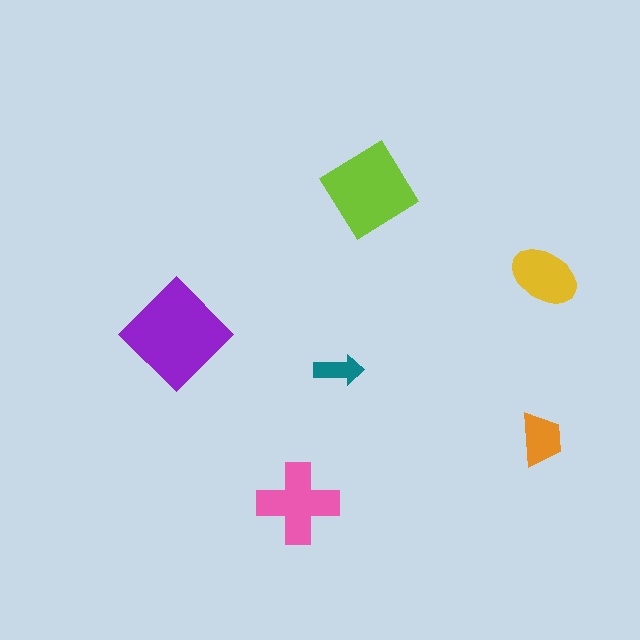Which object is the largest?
The purple diamond.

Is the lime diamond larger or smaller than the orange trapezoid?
Larger.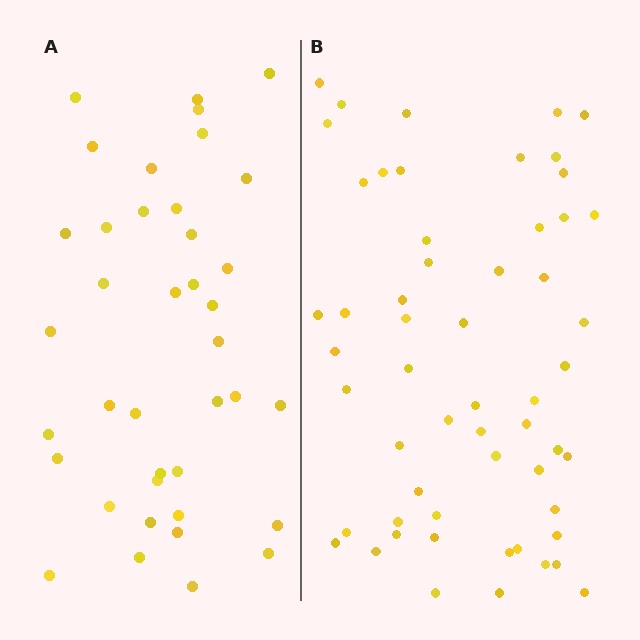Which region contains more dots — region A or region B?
Region B (the right region) has more dots.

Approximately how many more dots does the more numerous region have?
Region B has approximately 15 more dots than region A.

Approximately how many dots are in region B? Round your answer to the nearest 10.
About 60 dots. (The exact count is 56, which rounds to 60.)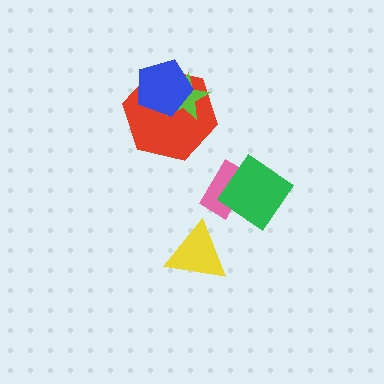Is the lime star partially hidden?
Yes, it is partially covered by another shape.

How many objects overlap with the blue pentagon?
2 objects overlap with the blue pentagon.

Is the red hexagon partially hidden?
Yes, it is partially covered by another shape.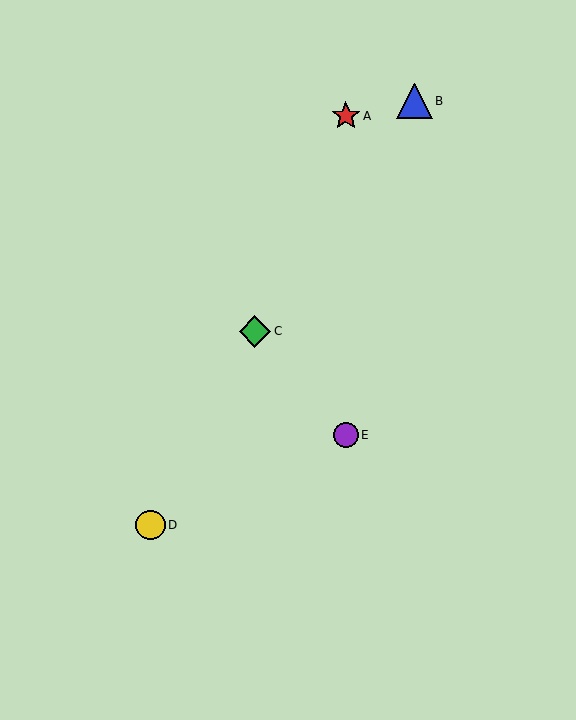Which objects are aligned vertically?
Objects A, E are aligned vertically.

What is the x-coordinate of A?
Object A is at x≈346.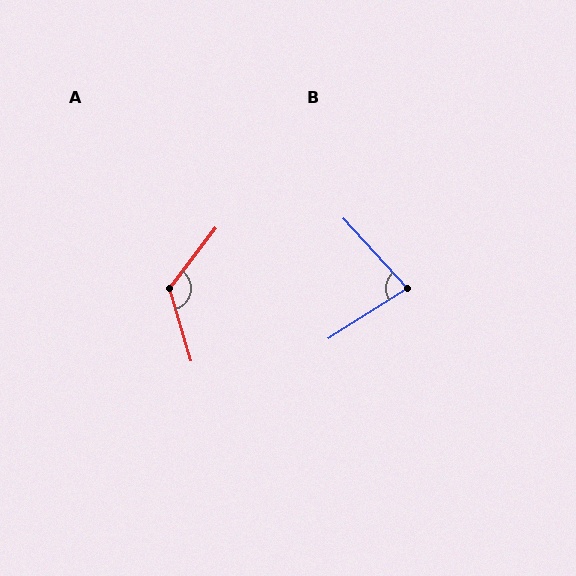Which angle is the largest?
A, at approximately 126 degrees.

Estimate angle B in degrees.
Approximately 80 degrees.